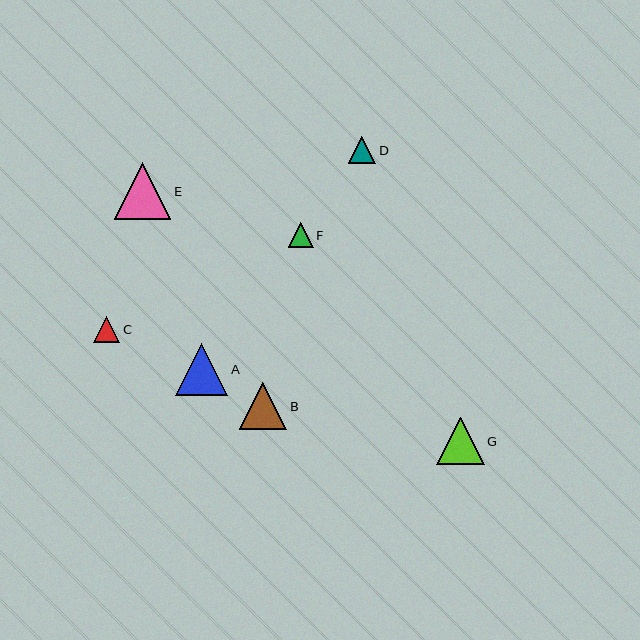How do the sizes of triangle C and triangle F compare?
Triangle C and triangle F are approximately the same size.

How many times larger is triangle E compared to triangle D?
Triangle E is approximately 2.1 times the size of triangle D.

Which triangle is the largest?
Triangle E is the largest with a size of approximately 56 pixels.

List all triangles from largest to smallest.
From largest to smallest: E, A, B, G, D, C, F.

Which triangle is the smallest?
Triangle F is the smallest with a size of approximately 25 pixels.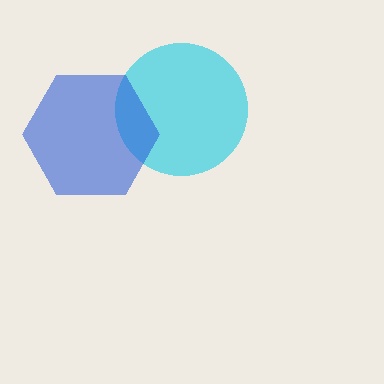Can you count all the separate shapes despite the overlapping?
Yes, there are 2 separate shapes.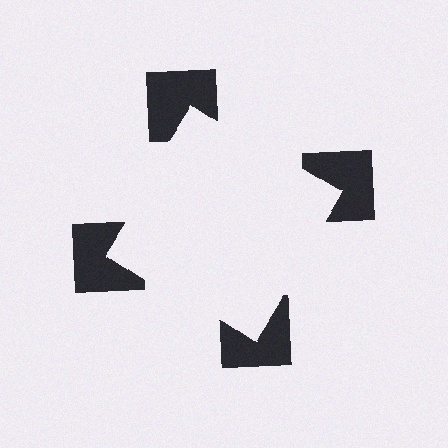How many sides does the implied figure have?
4 sides.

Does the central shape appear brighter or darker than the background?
It typically appears slightly brighter than the background, even though no actual brightness change is drawn.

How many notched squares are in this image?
There are 4 — one at each vertex of the illusory square.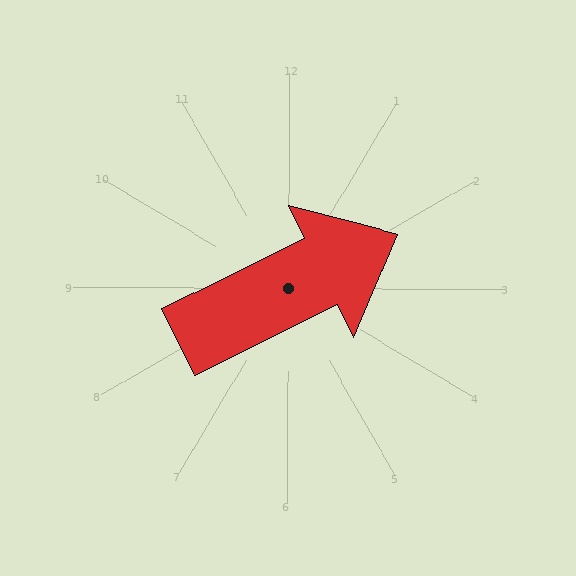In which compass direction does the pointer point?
Northeast.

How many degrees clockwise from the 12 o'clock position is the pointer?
Approximately 64 degrees.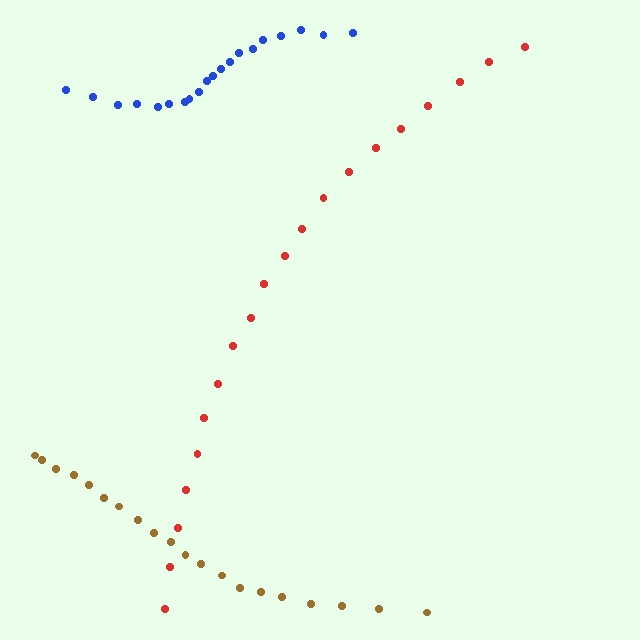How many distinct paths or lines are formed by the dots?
There are 3 distinct paths.